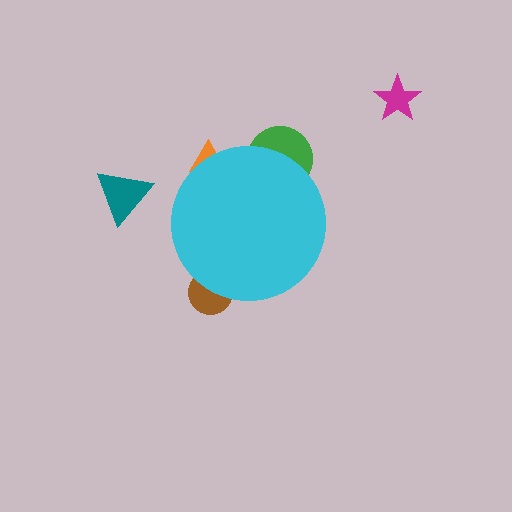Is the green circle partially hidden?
Yes, the green circle is partially hidden behind the cyan circle.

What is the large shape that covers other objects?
A cyan circle.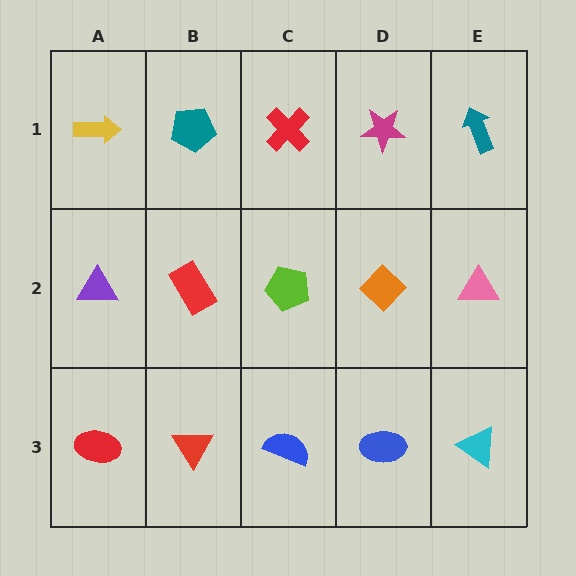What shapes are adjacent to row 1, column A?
A purple triangle (row 2, column A), a teal pentagon (row 1, column B).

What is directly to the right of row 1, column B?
A red cross.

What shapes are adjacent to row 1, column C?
A lime pentagon (row 2, column C), a teal pentagon (row 1, column B), a magenta star (row 1, column D).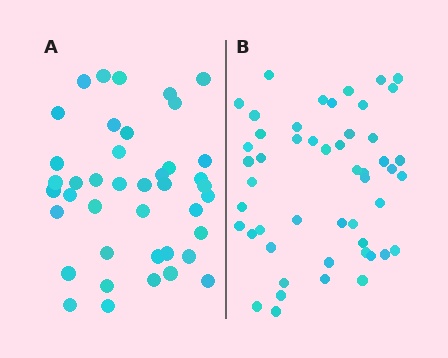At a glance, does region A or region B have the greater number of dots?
Region B (the right region) has more dots.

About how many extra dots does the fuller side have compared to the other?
Region B has roughly 8 or so more dots than region A.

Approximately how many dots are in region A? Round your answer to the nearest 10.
About 40 dots. (The exact count is 41, which rounds to 40.)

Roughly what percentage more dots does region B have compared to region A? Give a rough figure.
About 20% more.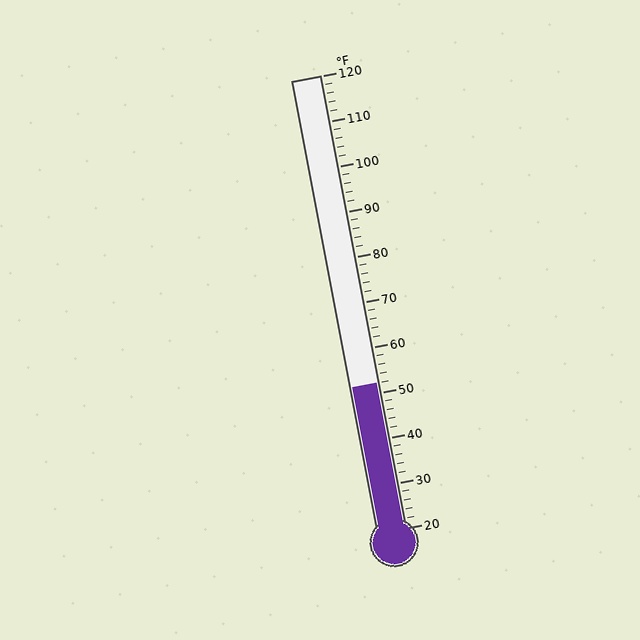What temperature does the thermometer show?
The thermometer shows approximately 52°F.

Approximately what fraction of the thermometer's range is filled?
The thermometer is filled to approximately 30% of its range.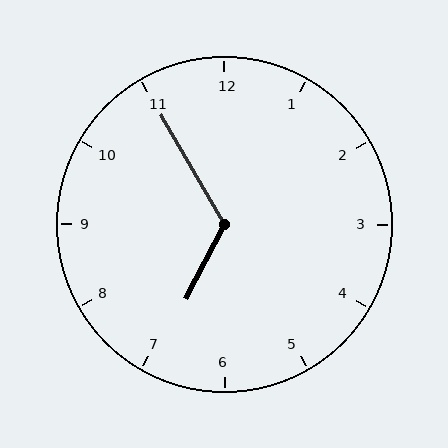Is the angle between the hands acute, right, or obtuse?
It is obtuse.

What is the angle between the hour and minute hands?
Approximately 122 degrees.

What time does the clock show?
6:55.